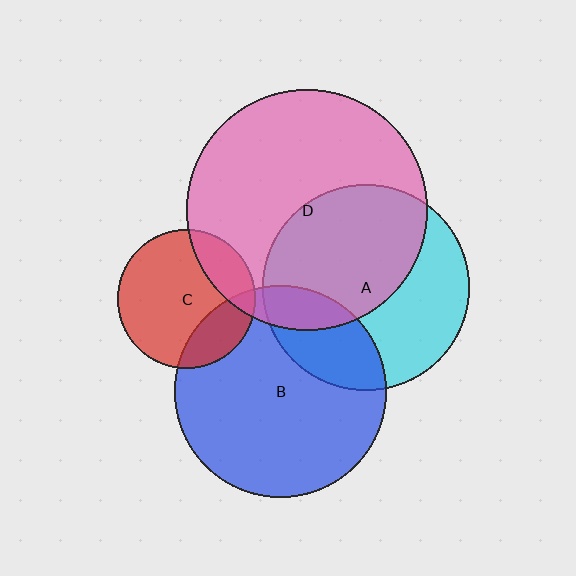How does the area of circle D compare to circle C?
Approximately 3.0 times.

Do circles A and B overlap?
Yes.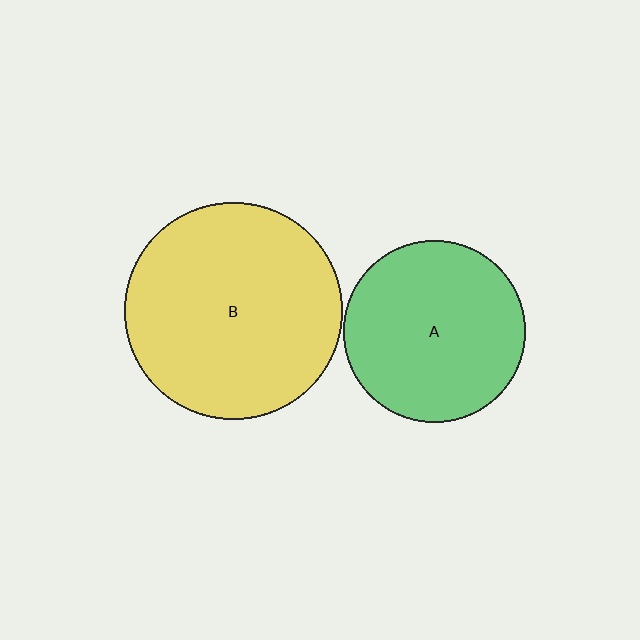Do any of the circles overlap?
No, none of the circles overlap.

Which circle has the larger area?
Circle B (yellow).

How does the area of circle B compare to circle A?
Approximately 1.4 times.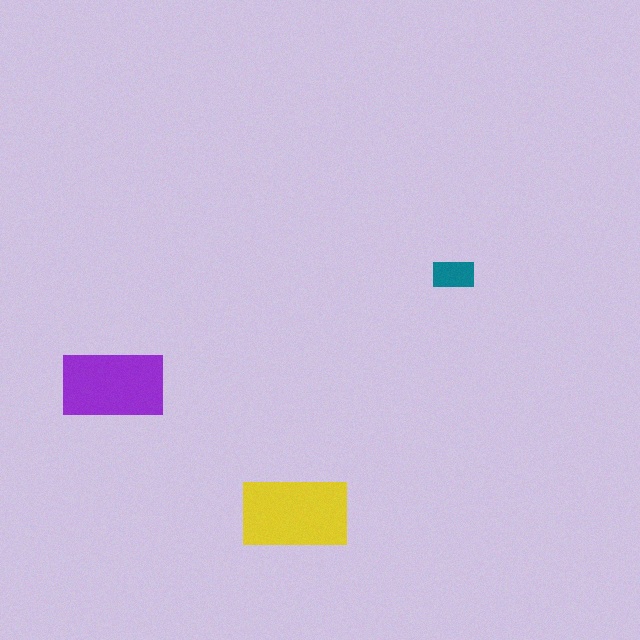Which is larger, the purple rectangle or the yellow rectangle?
The yellow one.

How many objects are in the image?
There are 3 objects in the image.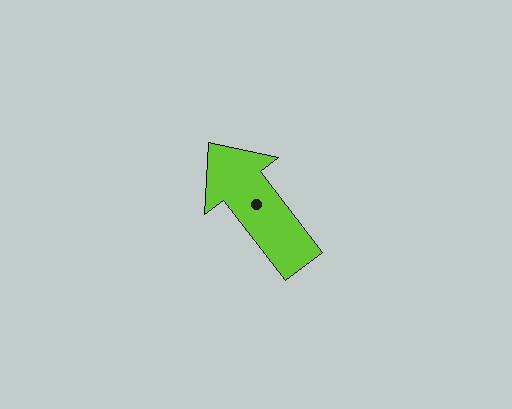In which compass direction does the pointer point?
Northwest.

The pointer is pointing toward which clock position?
Roughly 11 o'clock.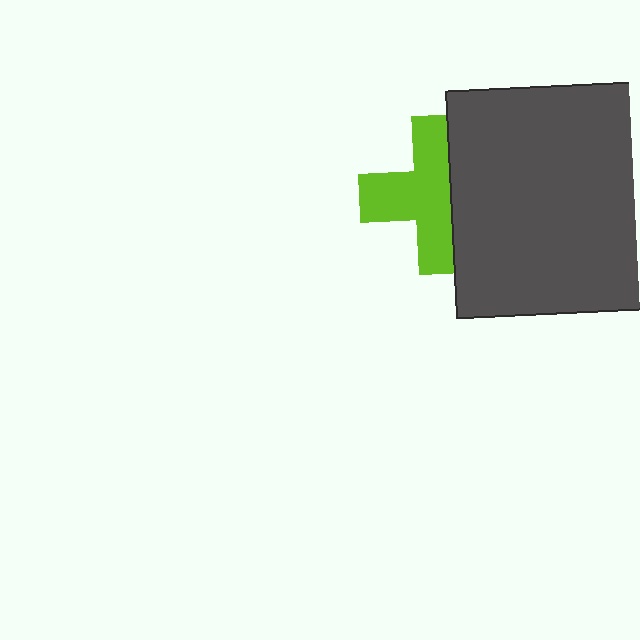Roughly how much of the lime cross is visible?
About half of it is visible (roughly 62%).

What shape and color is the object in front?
The object in front is a dark gray square.